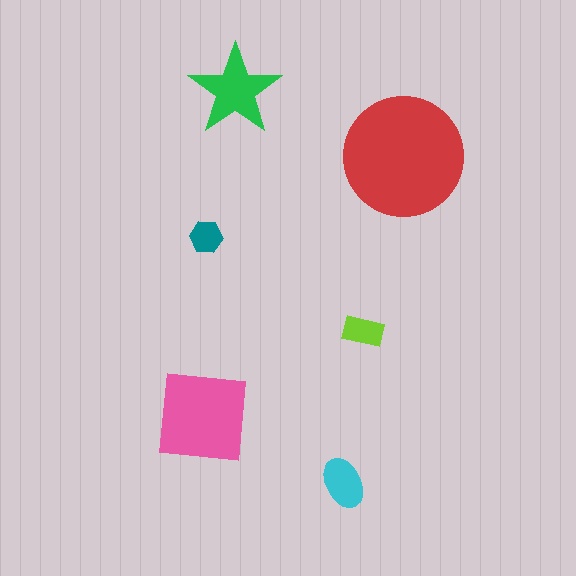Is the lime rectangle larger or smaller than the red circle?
Smaller.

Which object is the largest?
The red circle.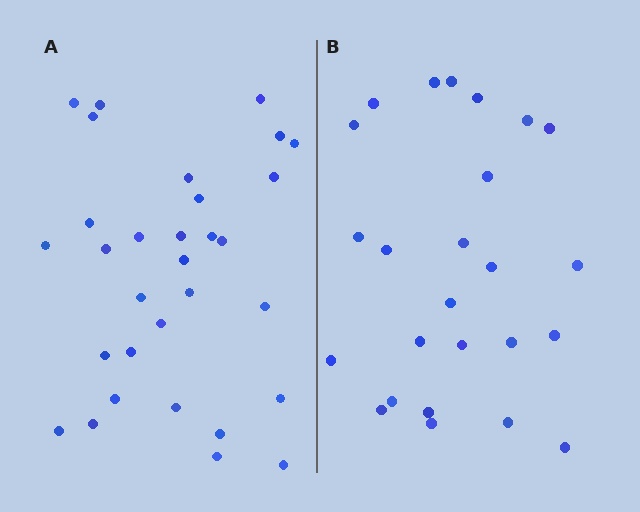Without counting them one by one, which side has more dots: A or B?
Region A (the left region) has more dots.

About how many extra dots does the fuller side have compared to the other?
Region A has about 6 more dots than region B.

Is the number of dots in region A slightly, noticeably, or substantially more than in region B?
Region A has only slightly more — the two regions are fairly close. The ratio is roughly 1.2 to 1.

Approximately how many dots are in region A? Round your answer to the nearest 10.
About 30 dots. (The exact count is 31, which rounds to 30.)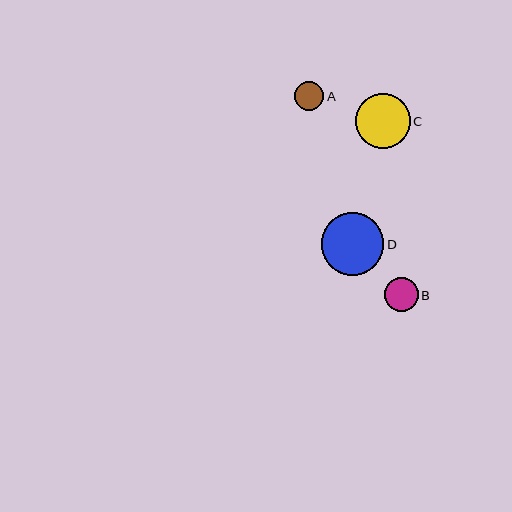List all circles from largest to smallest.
From largest to smallest: D, C, B, A.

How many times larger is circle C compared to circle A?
Circle C is approximately 1.9 times the size of circle A.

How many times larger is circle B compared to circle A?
Circle B is approximately 1.2 times the size of circle A.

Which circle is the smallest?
Circle A is the smallest with a size of approximately 29 pixels.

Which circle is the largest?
Circle D is the largest with a size of approximately 62 pixels.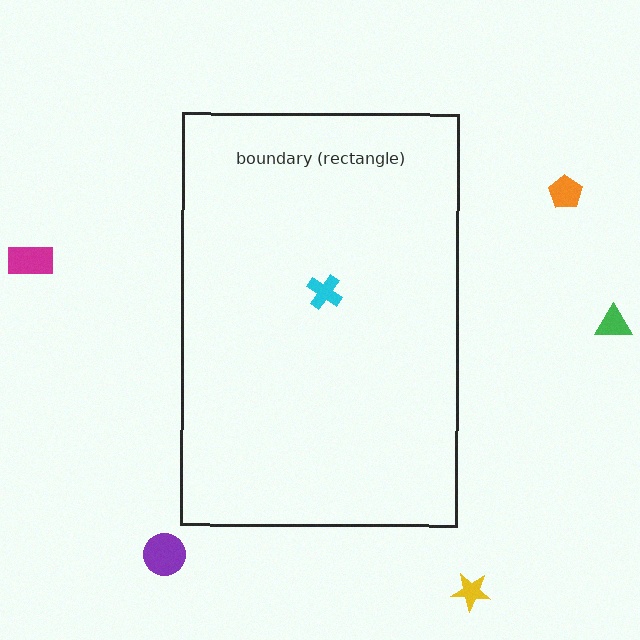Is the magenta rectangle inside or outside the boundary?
Outside.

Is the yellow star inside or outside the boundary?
Outside.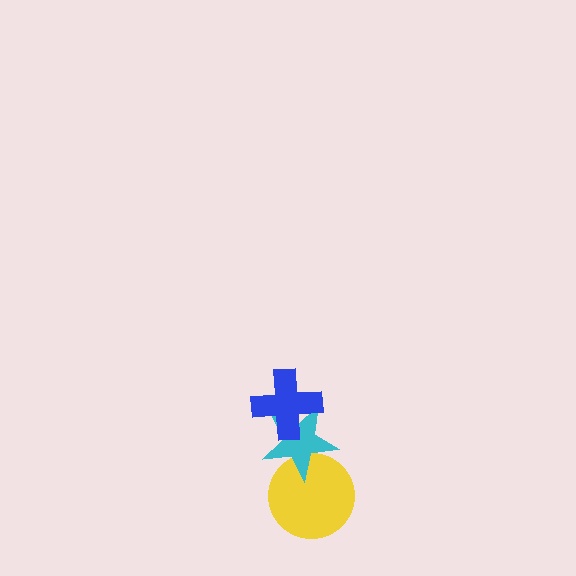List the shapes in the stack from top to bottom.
From top to bottom: the blue cross, the cyan star, the yellow circle.